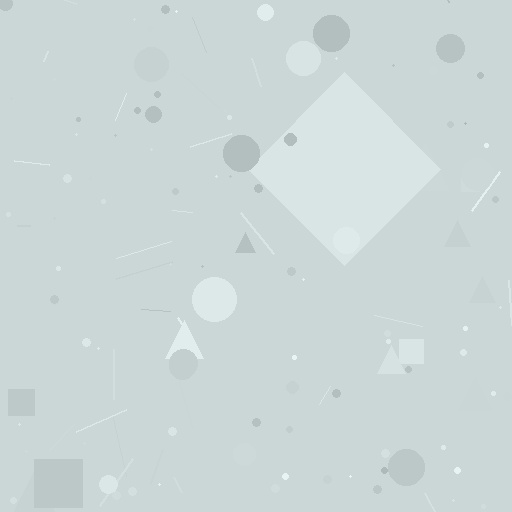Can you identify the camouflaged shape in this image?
The camouflaged shape is a diamond.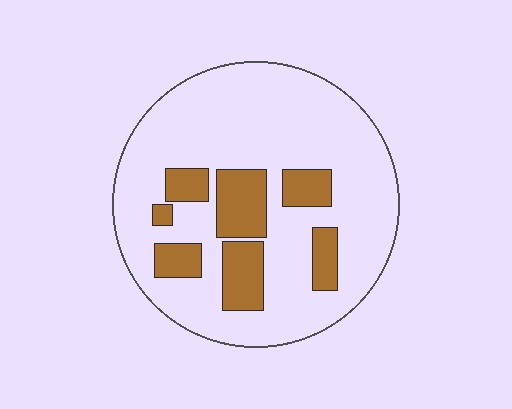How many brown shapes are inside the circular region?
7.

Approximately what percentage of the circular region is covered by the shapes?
Approximately 20%.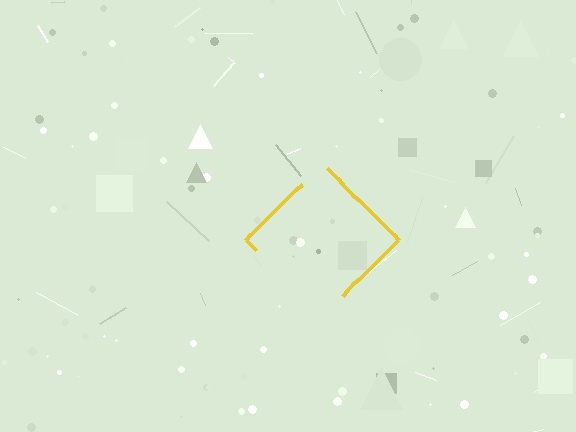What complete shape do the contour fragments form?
The contour fragments form a diamond.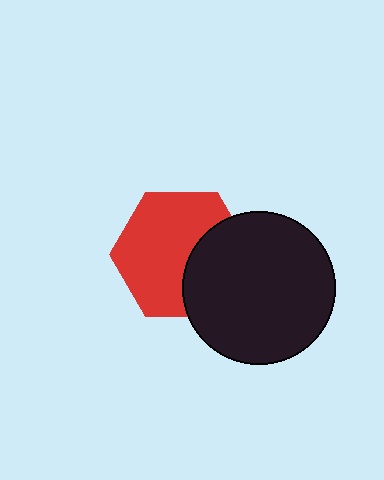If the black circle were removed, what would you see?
You would see the complete red hexagon.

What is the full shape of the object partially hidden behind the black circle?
The partially hidden object is a red hexagon.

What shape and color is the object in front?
The object in front is a black circle.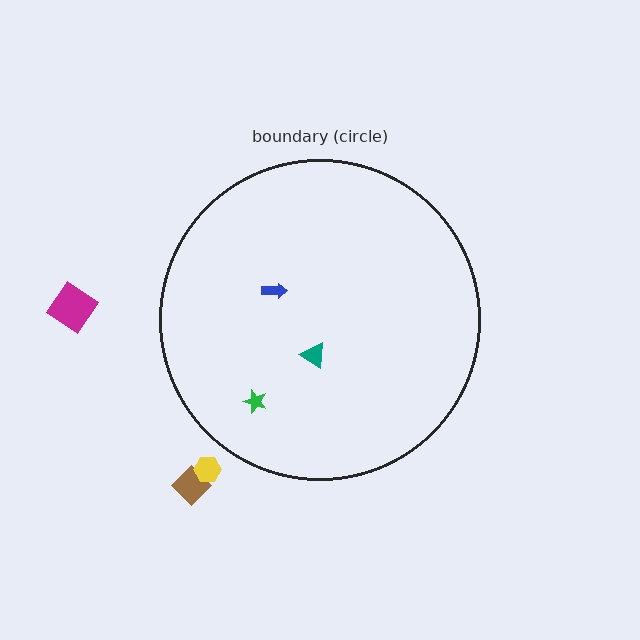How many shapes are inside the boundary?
3 inside, 3 outside.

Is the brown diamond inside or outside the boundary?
Outside.